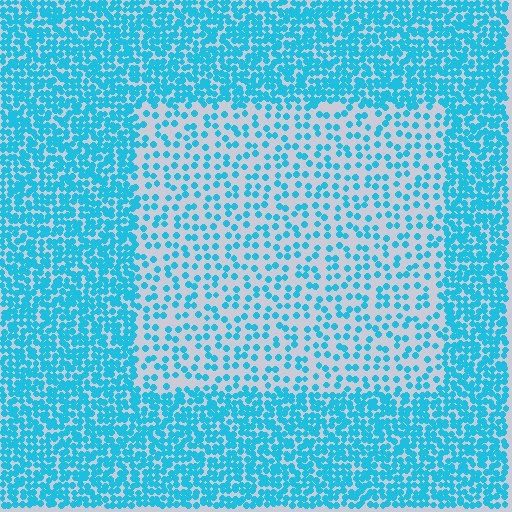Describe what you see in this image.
The image contains small cyan elements arranged at two different densities. A rectangle-shaped region is visible where the elements are less densely packed than the surrounding area.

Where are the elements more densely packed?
The elements are more densely packed outside the rectangle boundary.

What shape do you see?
I see a rectangle.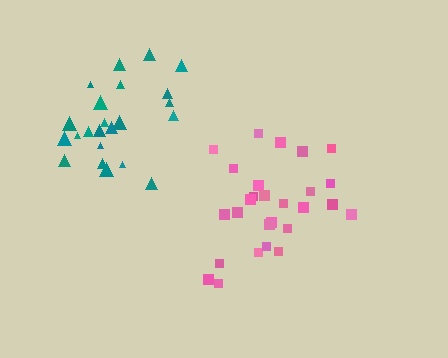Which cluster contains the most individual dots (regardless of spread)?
Pink (27).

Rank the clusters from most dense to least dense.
pink, teal.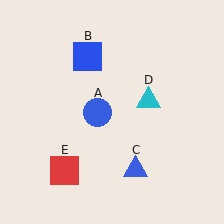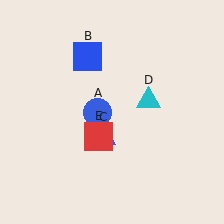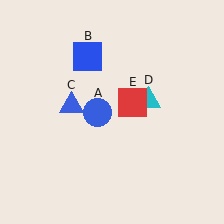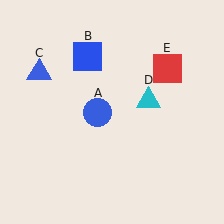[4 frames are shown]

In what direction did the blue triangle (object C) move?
The blue triangle (object C) moved up and to the left.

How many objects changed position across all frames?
2 objects changed position: blue triangle (object C), red square (object E).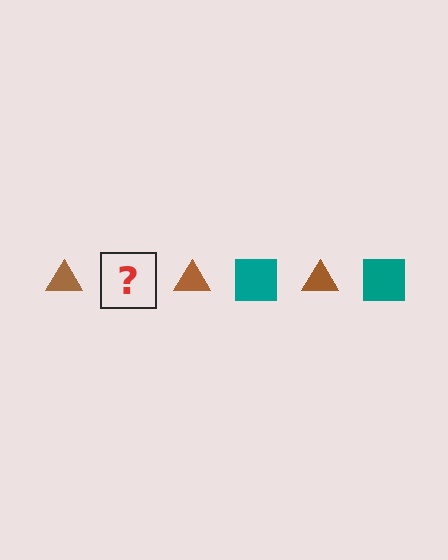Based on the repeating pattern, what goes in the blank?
The blank should be a teal square.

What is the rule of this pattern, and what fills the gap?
The rule is that the pattern alternates between brown triangle and teal square. The gap should be filled with a teal square.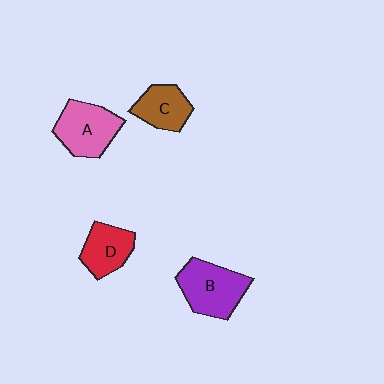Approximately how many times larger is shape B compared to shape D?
Approximately 1.4 times.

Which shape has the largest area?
Shape B (purple).